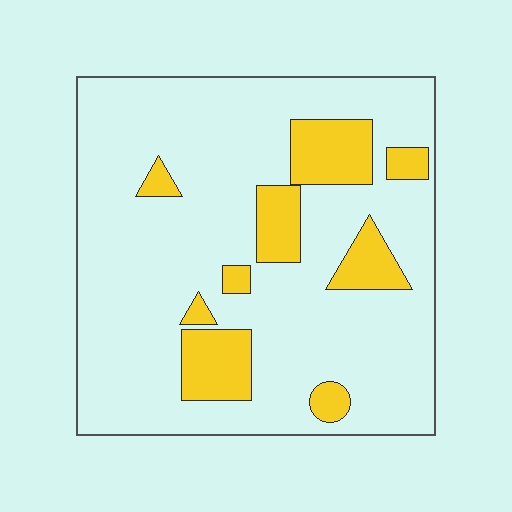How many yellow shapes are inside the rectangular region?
9.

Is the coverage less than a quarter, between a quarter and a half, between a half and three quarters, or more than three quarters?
Less than a quarter.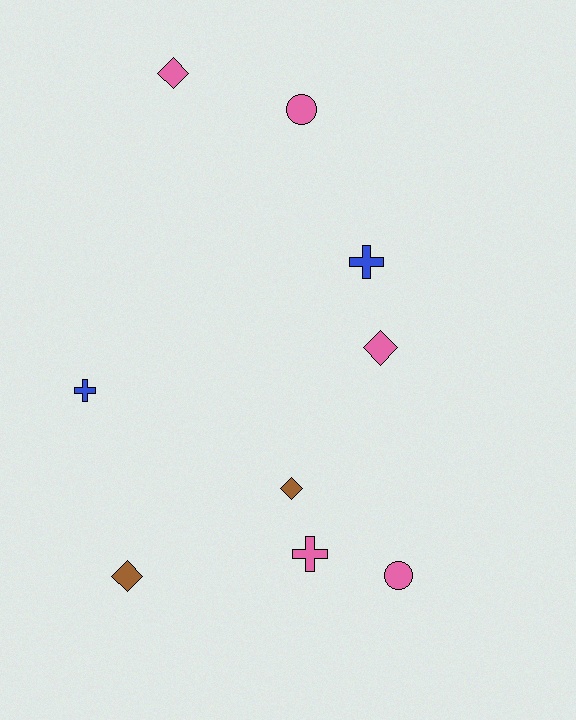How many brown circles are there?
There are no brown circles.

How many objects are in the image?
There are 9 objects.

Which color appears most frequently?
Pink, with 5 objects.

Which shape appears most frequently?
Diamond, with 4 objects.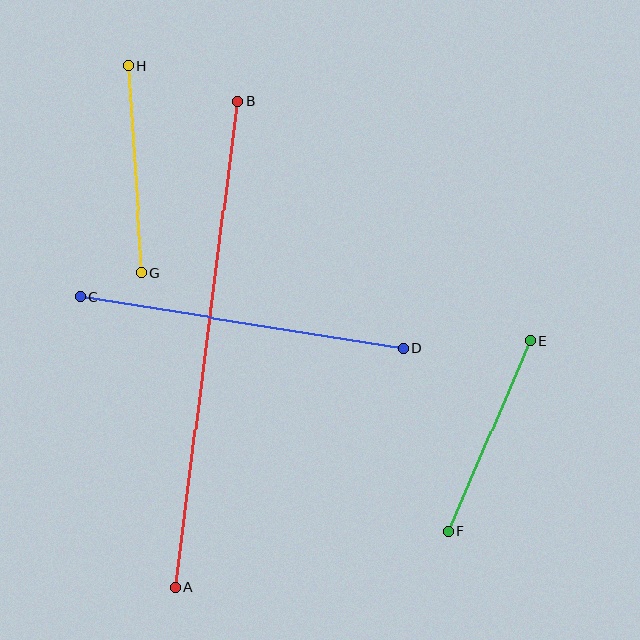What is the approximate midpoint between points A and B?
The midpoint is at approximately (206, 344) pixels.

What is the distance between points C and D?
The distance is approximately 327 pixels.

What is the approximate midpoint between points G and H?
The midpoint is at approximately (135, 170) pixels.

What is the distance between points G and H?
The distance is approximately 208 pixels.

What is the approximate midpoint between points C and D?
The midpoint is at approximately (242, 323) pixels.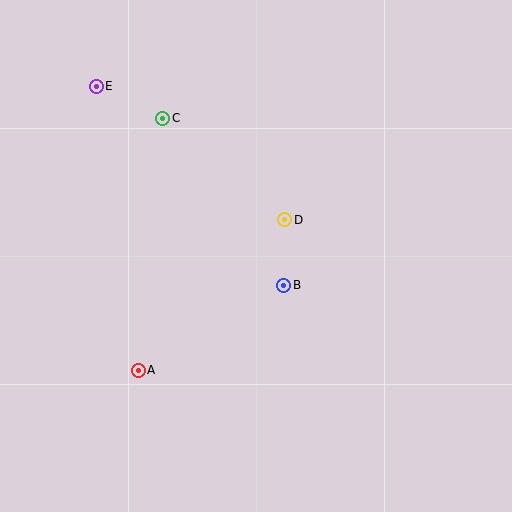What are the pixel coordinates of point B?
Point B is at (284, 285).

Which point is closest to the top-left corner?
Point E is closest to the top-left corner.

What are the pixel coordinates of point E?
Point E is at (96, 86).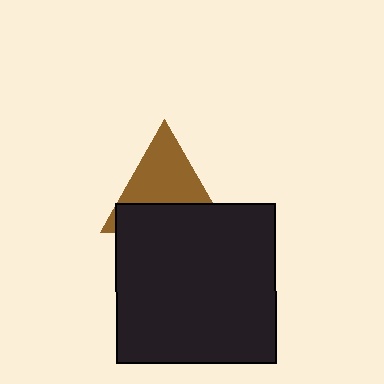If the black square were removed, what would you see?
You would see the complete brown triangle.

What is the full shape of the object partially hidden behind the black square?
The partially hidden object is a brown triangle.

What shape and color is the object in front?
The object in front is a black square.